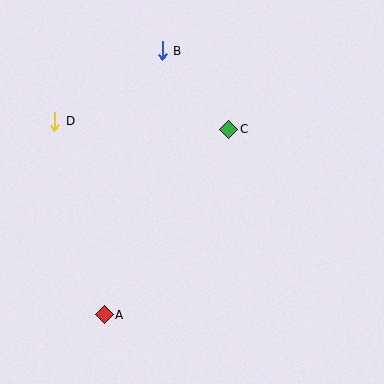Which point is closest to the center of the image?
Point C at (229, 129) is closest to the center.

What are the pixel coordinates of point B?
Point B is at (162, 51).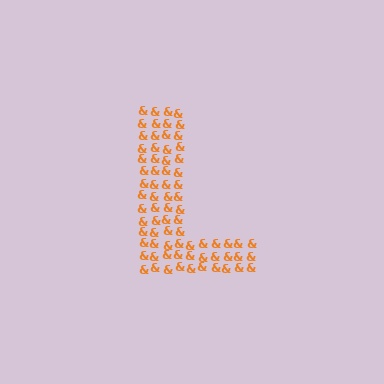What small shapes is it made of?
It is made of small ampersands.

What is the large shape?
The large shape is the letter L.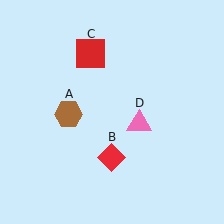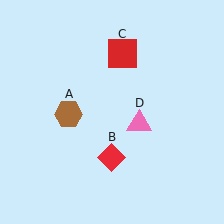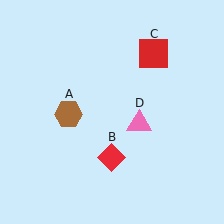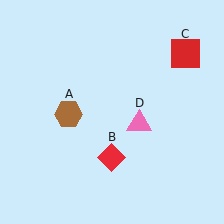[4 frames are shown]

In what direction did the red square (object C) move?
The red square (object C) moved right.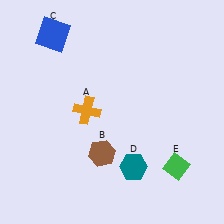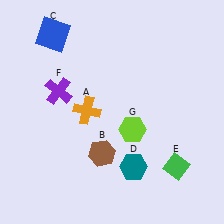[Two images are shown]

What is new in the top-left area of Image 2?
A purple cross (F) was added in the top-left area of Image 2.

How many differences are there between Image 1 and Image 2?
There are 2 differences between the two images.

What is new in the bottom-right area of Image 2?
A lime hexagon (G) was added in the bottom-right area of Image 2.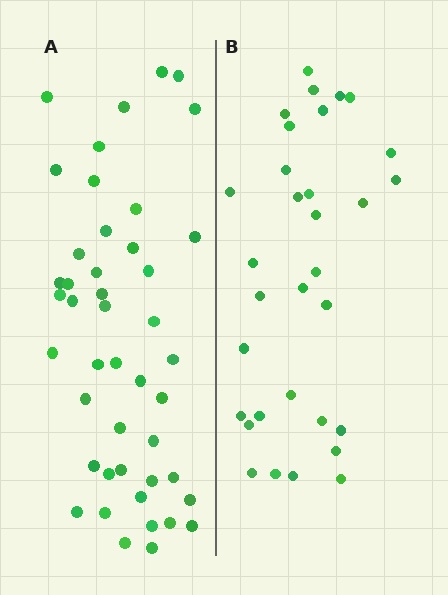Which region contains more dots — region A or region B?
Region A (the left region) has more dots.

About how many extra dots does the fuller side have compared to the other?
Region A has approximately 15 more dots than region B.